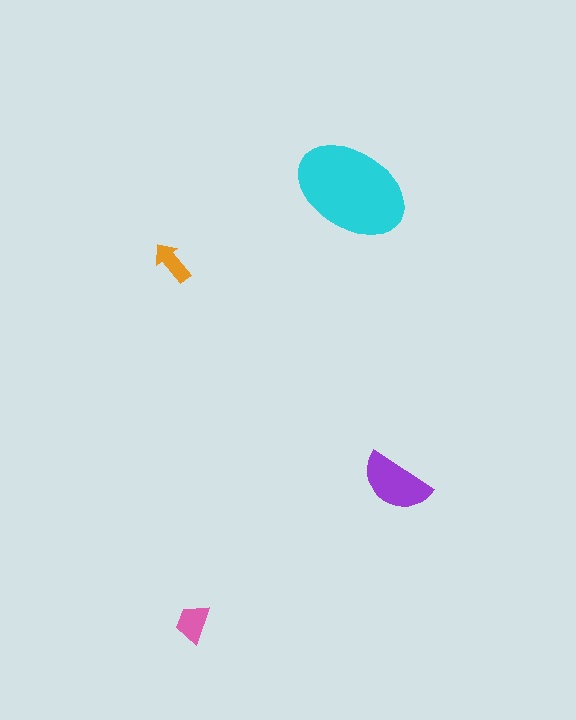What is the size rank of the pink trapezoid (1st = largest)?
3rd.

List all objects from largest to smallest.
The cyan ellipse, the purple semicircle, the pink trapezoid, the orange arrow.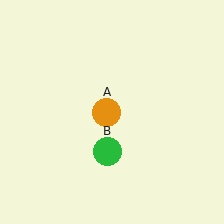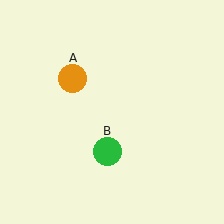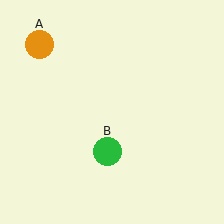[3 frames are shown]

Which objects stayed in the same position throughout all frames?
Green circle (object B) remained stationary.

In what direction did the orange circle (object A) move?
The orange circle (object A) moved up and to the left.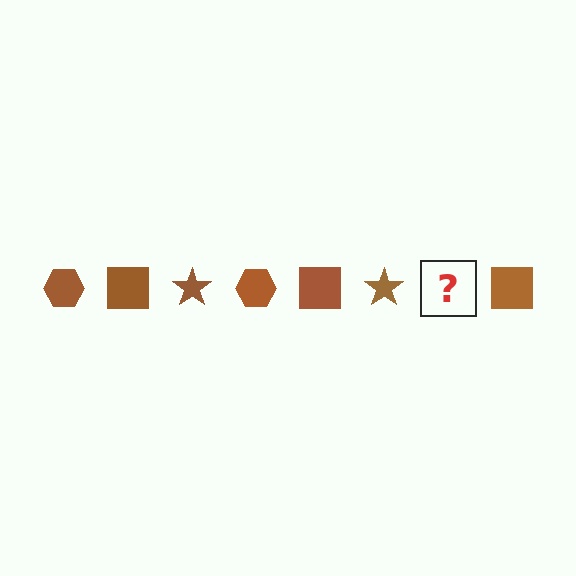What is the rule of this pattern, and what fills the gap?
The rule is that the pattern cycles through hexagon, square, star shapes in brown. The gap should be filled with a brown hexagon.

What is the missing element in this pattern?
The missing element is a brown hexagon.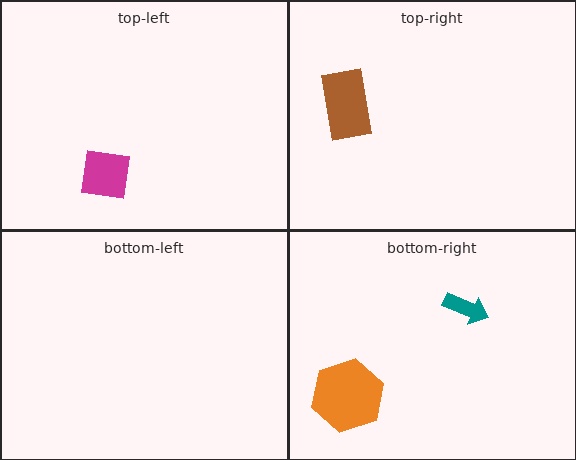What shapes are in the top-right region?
The brown rectangle.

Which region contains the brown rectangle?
The top-right region.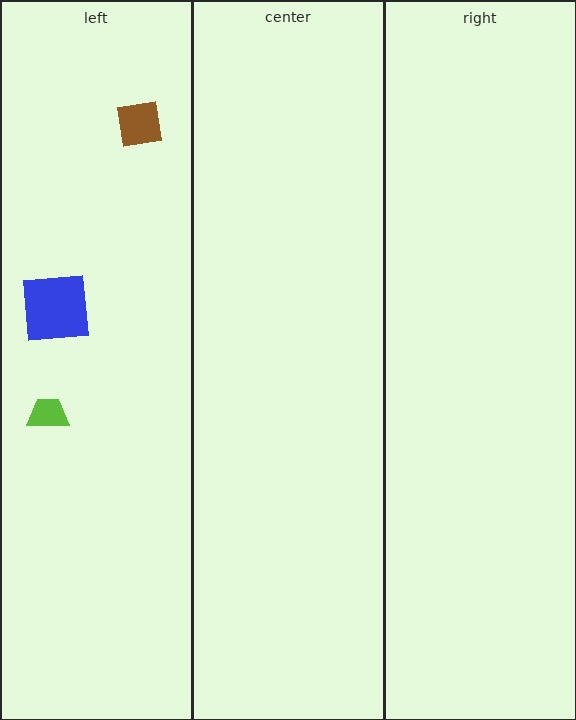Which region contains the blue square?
The left region.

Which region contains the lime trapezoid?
The left region.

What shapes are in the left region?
The blue square, the lime trapezoid, the brown square.